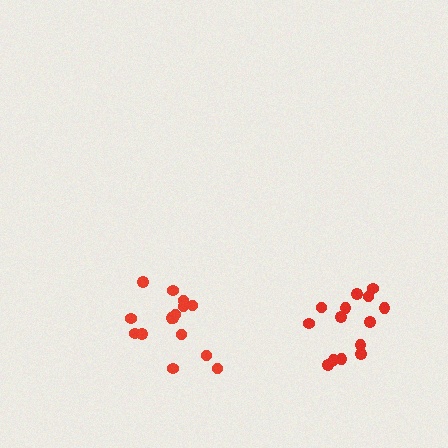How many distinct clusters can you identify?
There are 2 distinct clusters.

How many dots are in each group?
Group 1: 15 dots, Group 2: 14 dots (29 total).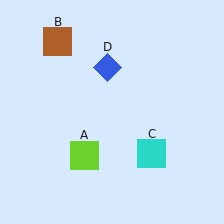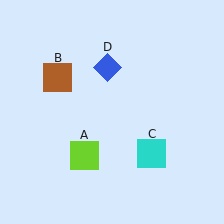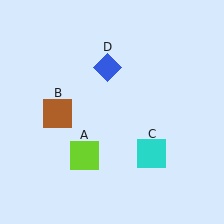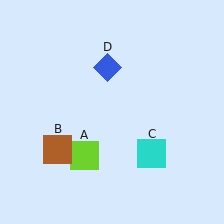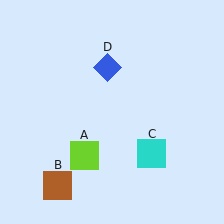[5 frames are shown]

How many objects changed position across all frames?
1 object changed position: brown square (object B).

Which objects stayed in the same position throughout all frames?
Lime square (object A) and cyan square (object C) and blue diamond (object D) remained stationary.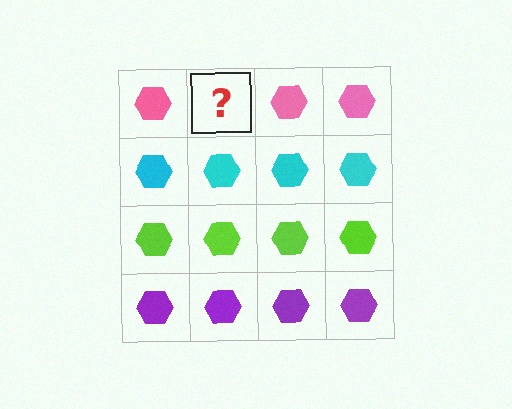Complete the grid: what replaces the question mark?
The question mark should be replaced with a pink hexagon.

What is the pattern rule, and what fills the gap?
The rule is that each row has a consistent color. The gap should be filled with a pink hexagon.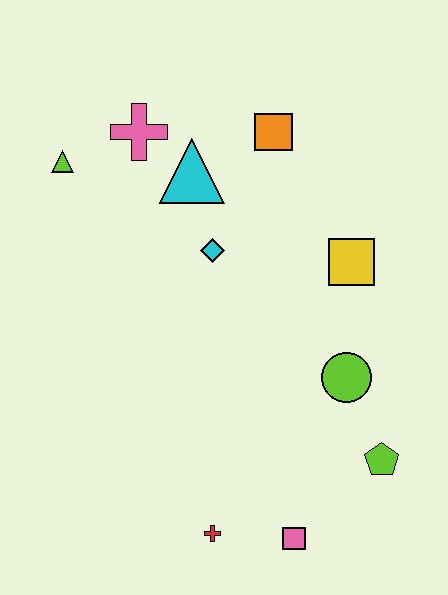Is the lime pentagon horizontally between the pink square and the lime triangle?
No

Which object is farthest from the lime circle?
The lime triangle is farthest from the lime circle.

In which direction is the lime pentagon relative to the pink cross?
The lime pentagon is below the pink cross.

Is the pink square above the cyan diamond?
No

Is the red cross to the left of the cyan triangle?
No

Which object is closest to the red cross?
The pink square is closest to the red cross.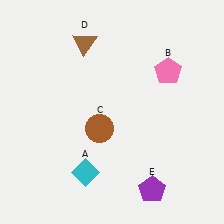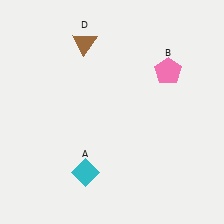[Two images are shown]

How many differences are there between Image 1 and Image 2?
There are 2 differences between the two images.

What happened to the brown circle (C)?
The brown circle (C) was removed in Image 2. It was in the bottom-left area of Image 1.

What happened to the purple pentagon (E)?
The purple pentagon (E) was removed in Image 2. It was in the bottom-right area of Image 1.